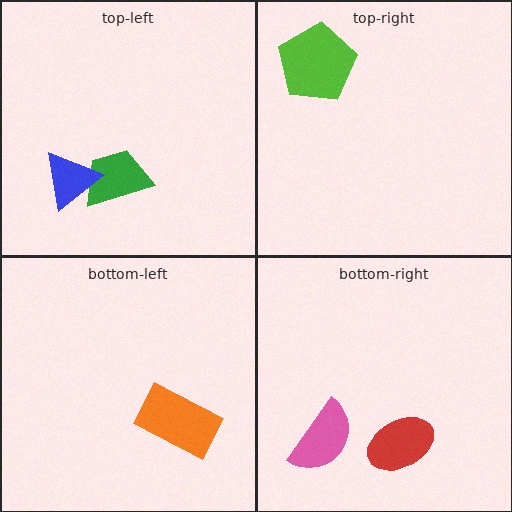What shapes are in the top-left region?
The green trapezoid, the blue triangle.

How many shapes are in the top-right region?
1.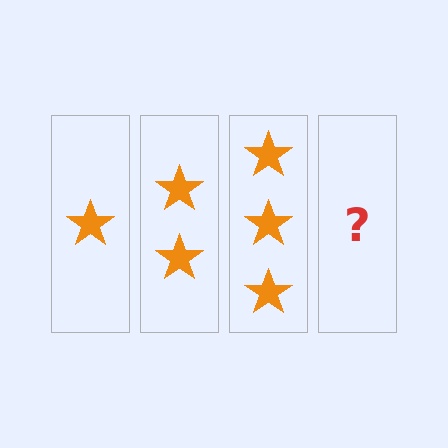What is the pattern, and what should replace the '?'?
The pattern is that each step adds one more star. The '?' should be 4 stars.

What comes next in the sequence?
The next element should be 4 stars.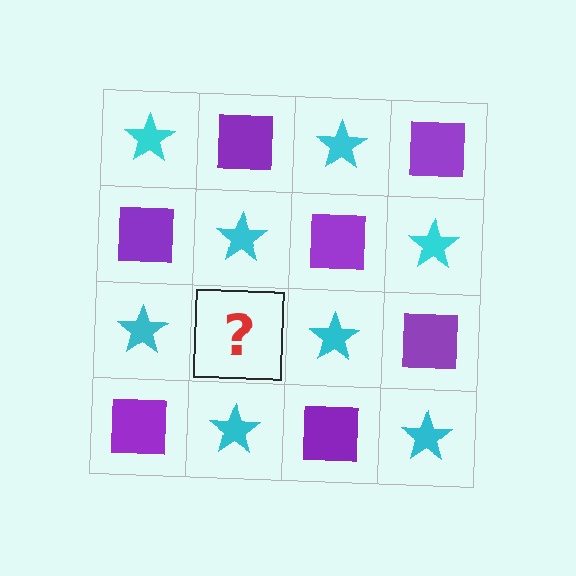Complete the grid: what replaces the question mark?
The question mark should be replaced with a purple square.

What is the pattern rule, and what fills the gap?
The rule is that it alternates cyan star and purple square in a checkerboard pattern. The gap should be filled with a purple square.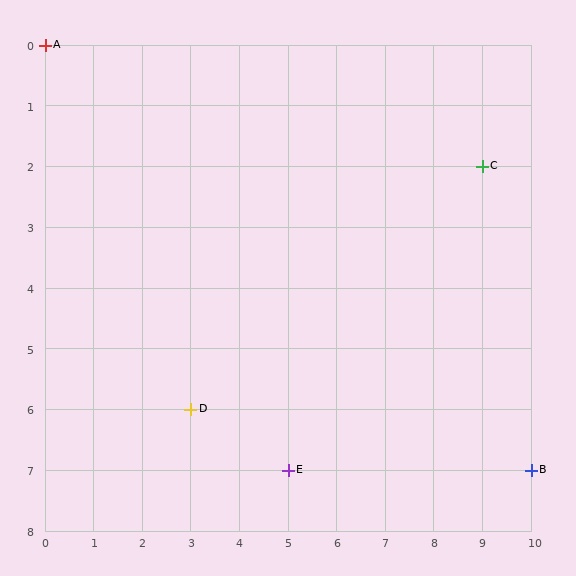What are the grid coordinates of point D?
Point D is at grid coordinates (3, 6).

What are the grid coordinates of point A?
Point A is at grid coordinates (0, 0).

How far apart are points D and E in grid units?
Points D and E are 2 columns and 1 row apart (about 2.2 grid units diagonally).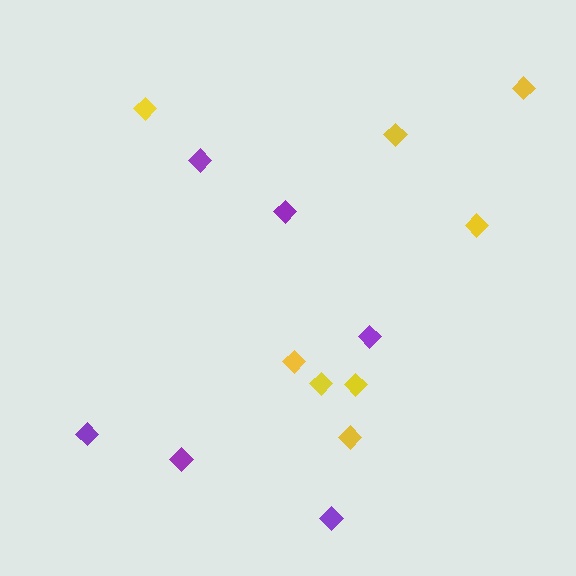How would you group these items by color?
There are 2 groups: one group of purple diamonds (6) and one group of yellow diamonds (8).